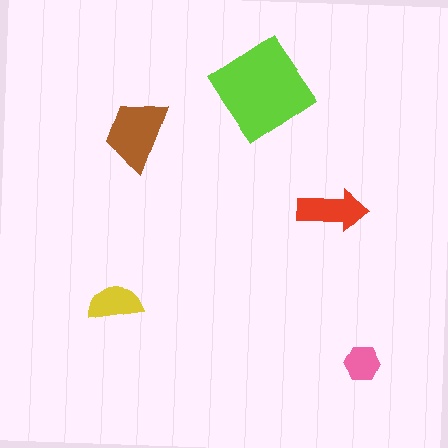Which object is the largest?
The lime diamond.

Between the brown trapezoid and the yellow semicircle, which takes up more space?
The brown trapezoid.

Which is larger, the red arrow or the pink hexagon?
The red arrow.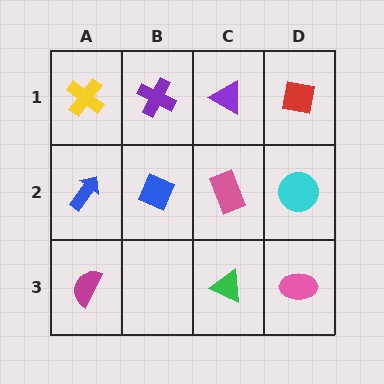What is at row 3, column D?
A pink ellipse.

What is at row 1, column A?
A yellow cross.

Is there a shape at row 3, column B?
No, that cell is empty.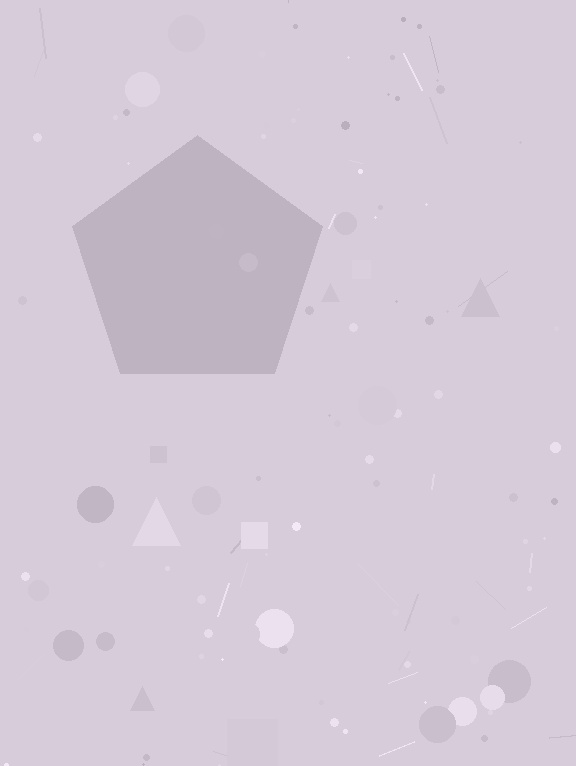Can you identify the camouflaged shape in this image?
The camouflaged shape is a pentagon.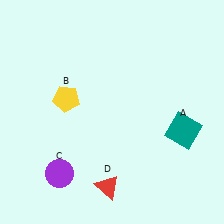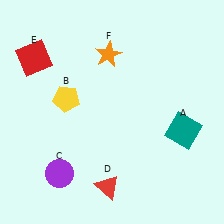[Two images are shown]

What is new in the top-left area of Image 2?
An orange star (F) was added in the top-left area of Image 2.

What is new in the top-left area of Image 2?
A red square (E) was added in the top-left area of Image 2.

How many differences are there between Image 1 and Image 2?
There are 2 differences between the two images.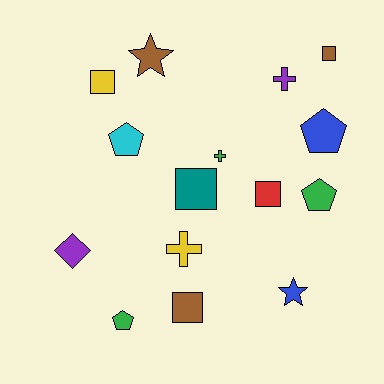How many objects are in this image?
There are 15 objects.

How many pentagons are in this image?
There are 4 pentagons.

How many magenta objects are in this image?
There are no magenta objects.